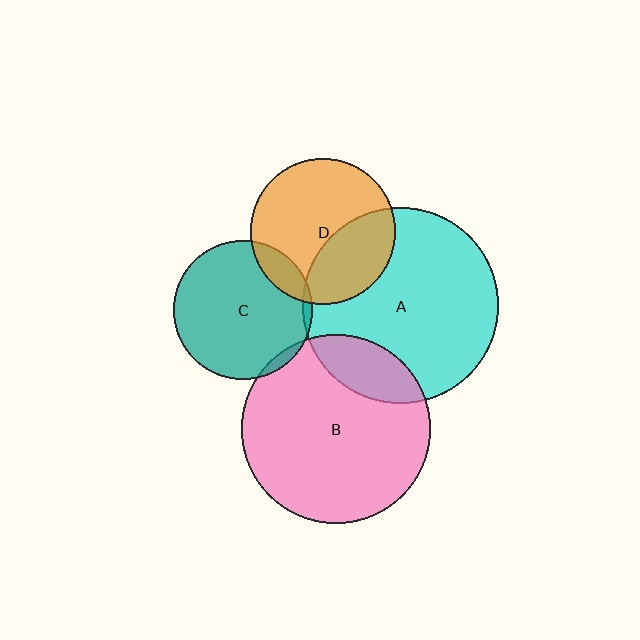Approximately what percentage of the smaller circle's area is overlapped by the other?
Approximately 5%.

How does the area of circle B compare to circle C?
Approximately 1.8 times.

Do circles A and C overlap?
Yes.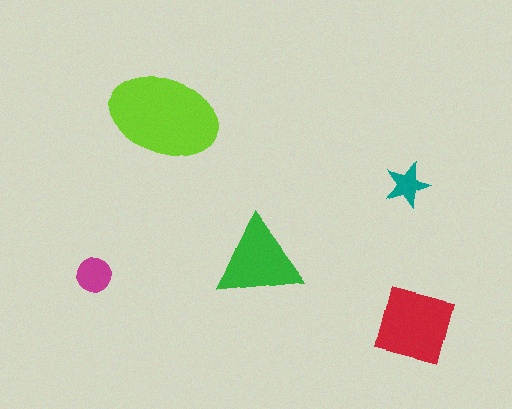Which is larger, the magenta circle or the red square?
The red square.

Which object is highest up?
The lime ellipse is topmost.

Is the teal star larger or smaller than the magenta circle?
Smaller.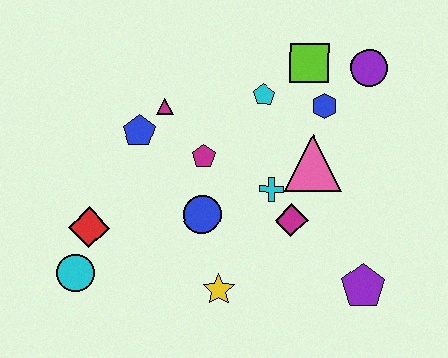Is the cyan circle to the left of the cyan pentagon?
Yes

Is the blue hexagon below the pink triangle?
No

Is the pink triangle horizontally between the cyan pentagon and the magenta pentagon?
No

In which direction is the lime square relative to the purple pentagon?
The lime square is above the purple pentagon.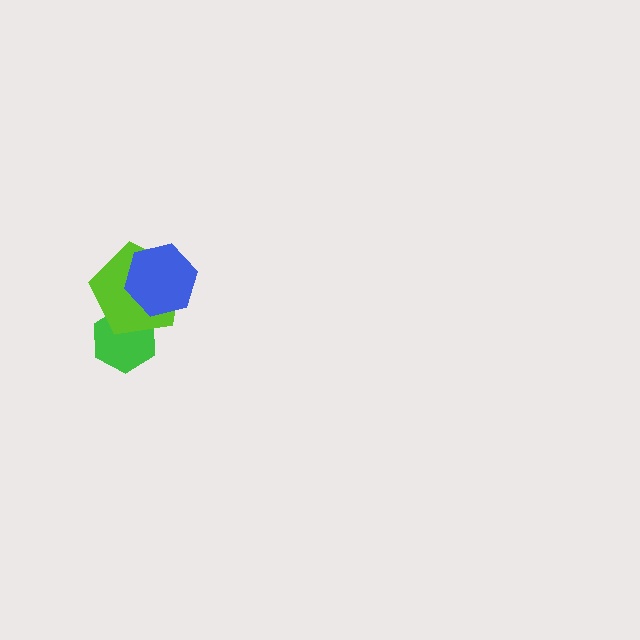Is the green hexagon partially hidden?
Yes, it is partially covered by another shape.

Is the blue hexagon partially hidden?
No, no other shape covers it.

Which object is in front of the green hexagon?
The lime pentagon is in front of the green hexagon.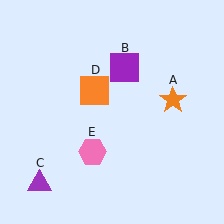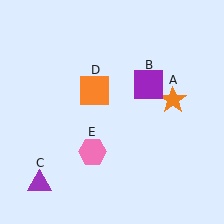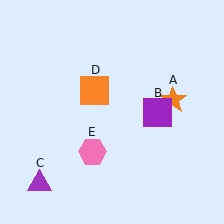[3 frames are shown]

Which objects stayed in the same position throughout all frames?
Orange star (object A) and purple triangle (object C) and orange square (object D) and pink hexagon (object E) remained stationary.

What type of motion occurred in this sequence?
The purple square (object B) rotated clockwise around the center of the scene.